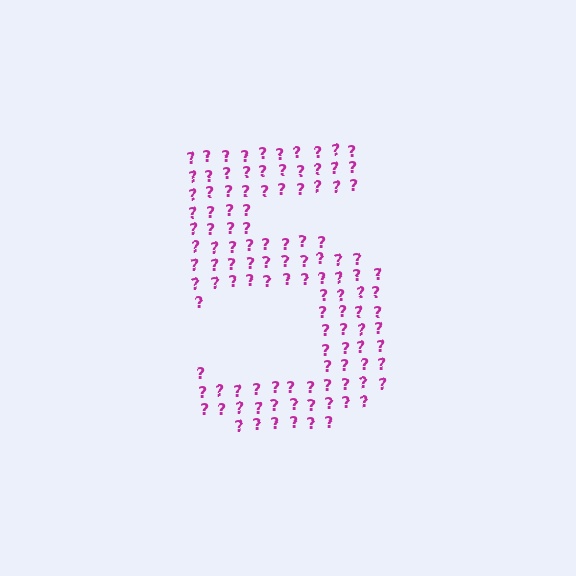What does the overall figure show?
The overall figure shows the digit 5.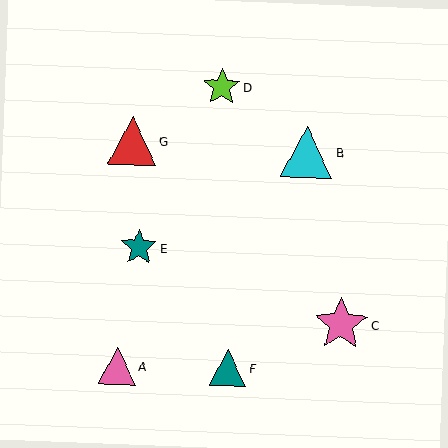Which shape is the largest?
The pink star (labeled C) is the largest.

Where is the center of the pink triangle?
The center of the pink triangle is at (117, 366).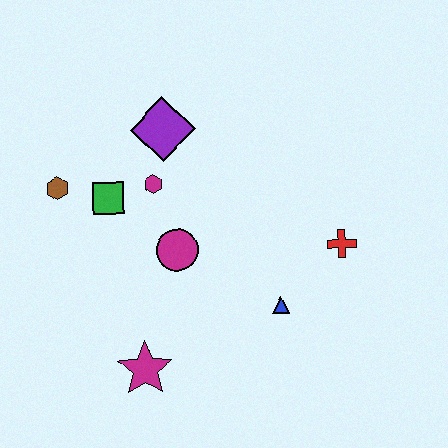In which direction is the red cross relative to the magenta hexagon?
The red cross is to the right of the magenta hexagon.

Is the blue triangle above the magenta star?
Yes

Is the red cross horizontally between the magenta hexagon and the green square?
No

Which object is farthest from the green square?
The red cross is farthest from the green square.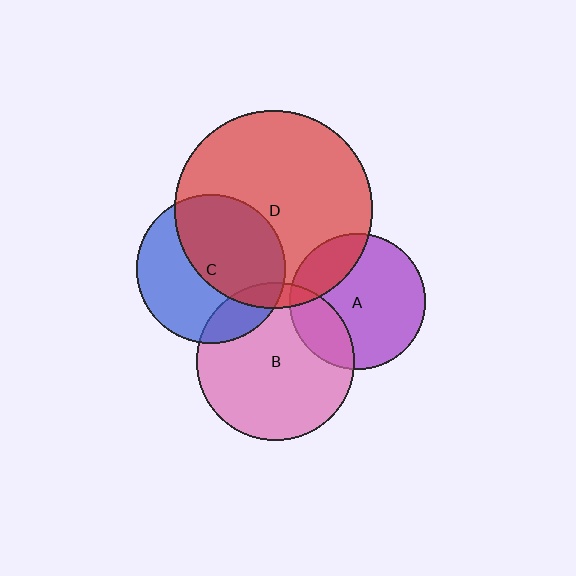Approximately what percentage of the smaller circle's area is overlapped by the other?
Approximately 20%.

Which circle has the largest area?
Circle D (red).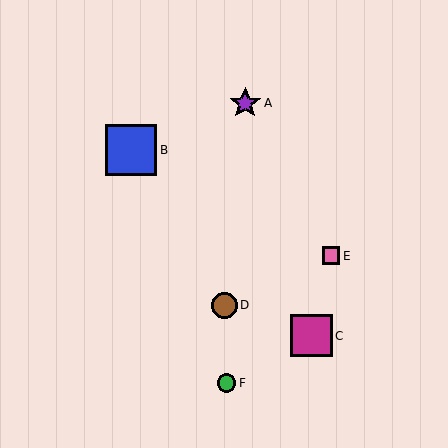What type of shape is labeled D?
Shape D is a brown circle.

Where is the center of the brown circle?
The center of the brown circle is at (224, 305).